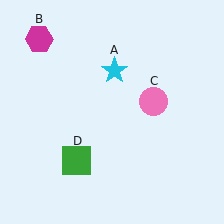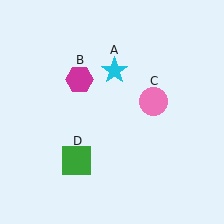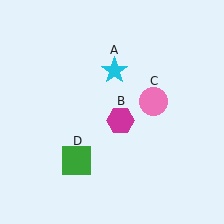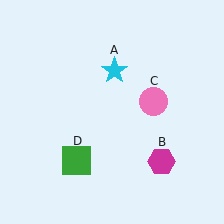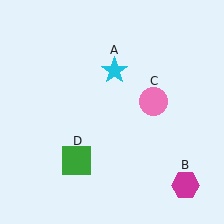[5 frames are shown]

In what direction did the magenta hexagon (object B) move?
The magenta hexagon (object B) moved down and to the right.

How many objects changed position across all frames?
1 object changed position: magenta hexagon (object B).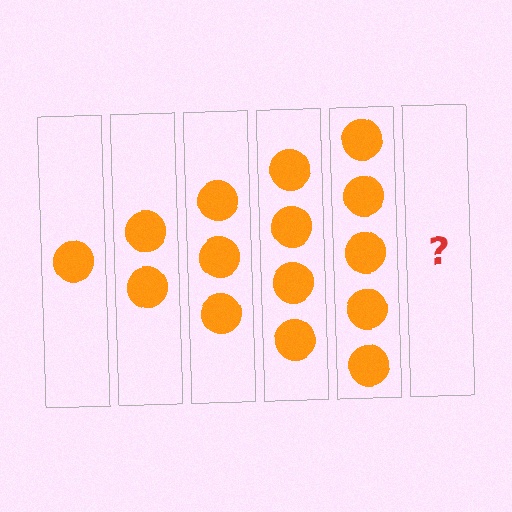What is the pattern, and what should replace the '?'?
The pattern is that each step adds one more circle. The '?' should be 6 circles.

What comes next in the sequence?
The next element should be 6 circles.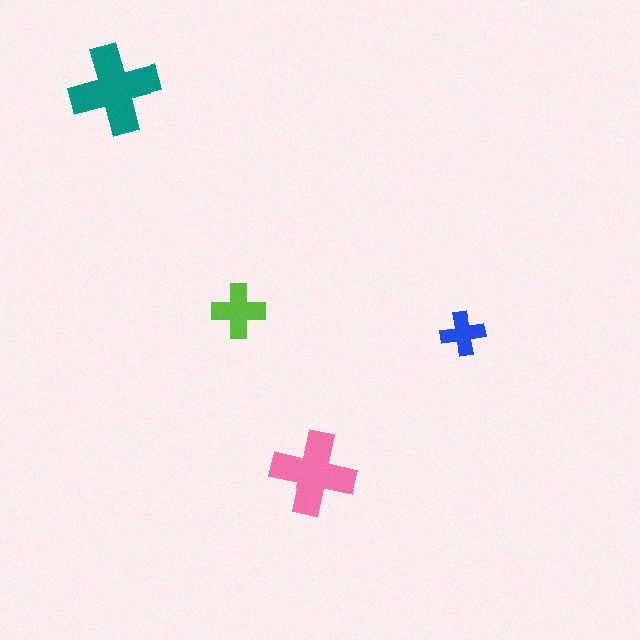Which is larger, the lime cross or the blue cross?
The lime one.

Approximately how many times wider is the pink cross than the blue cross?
About 2 times wider.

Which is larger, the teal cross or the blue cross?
The teal one.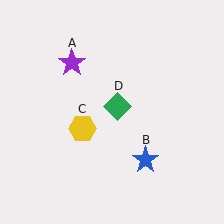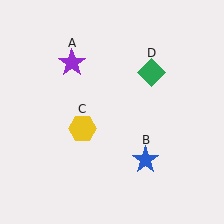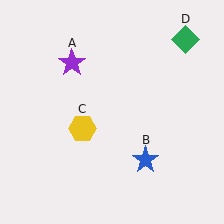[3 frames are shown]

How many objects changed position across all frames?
1 object changed position: green diamond (object D).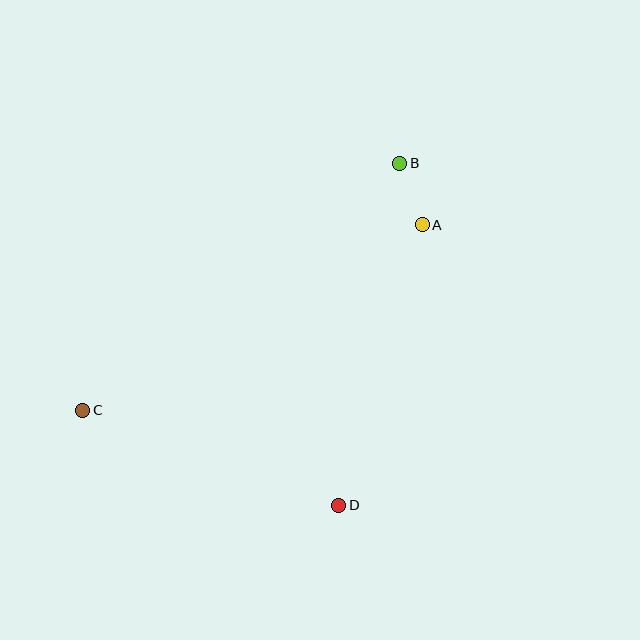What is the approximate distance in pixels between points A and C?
The distance between A and C is approximately 387 pixels.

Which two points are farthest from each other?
Points B and C are farthest from each other.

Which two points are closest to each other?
Points A and B are closest to each other.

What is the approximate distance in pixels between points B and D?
The distance between B and D is approximately 347 pixels.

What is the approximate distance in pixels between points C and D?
The distance between C and D is approximately 273 pixels.